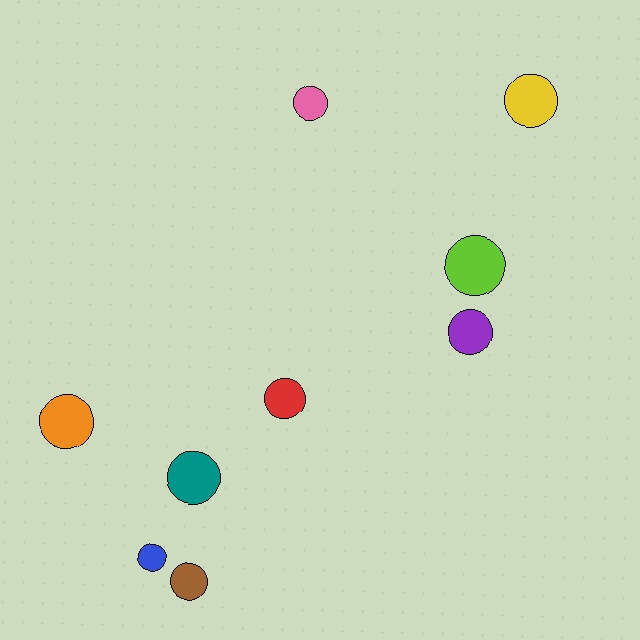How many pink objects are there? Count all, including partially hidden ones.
There is 1 pink object.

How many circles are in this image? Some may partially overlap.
There are 9 circles.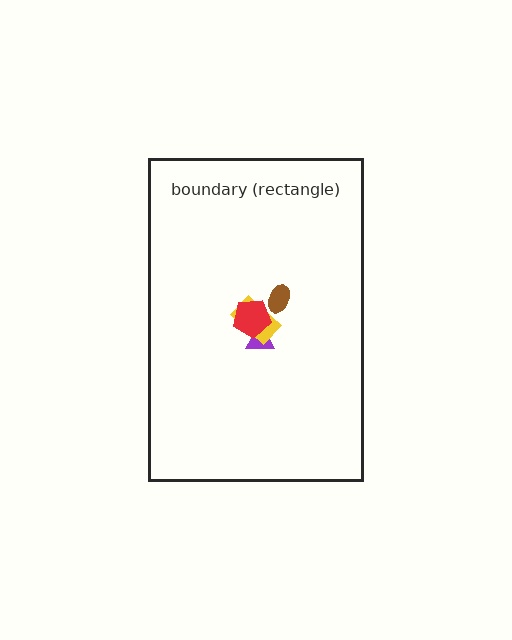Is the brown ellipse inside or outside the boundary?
Inside.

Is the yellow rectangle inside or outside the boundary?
Inside.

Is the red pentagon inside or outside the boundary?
Inside.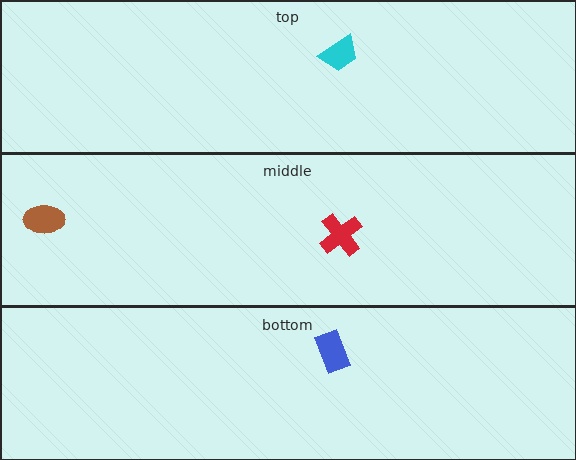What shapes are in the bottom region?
The blue rectangle.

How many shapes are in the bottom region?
1.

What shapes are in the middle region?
The brown ellipse, the red cross.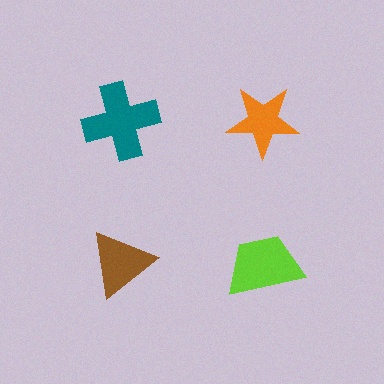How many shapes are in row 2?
2 shapes.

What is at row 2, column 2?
A lime trapezoid.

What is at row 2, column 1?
A brown triangle.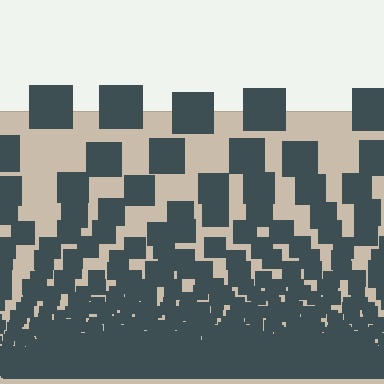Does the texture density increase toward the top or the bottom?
Density increases toward the bottom.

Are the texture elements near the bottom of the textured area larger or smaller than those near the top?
Smaller. The gradient is inverted — elements near the bottom are smaller and denser.